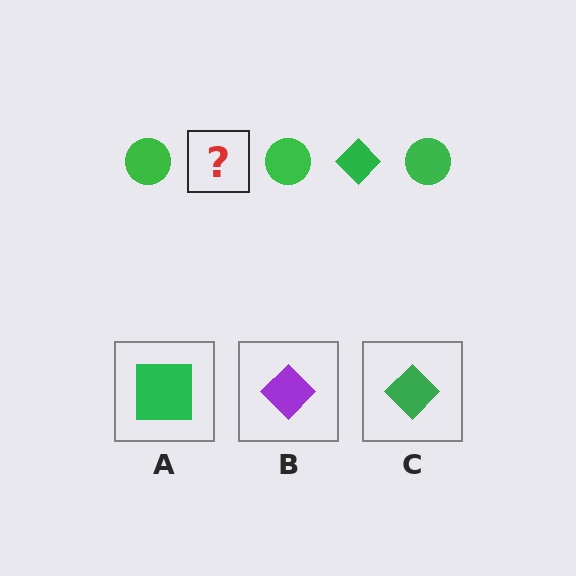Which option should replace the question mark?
Option C.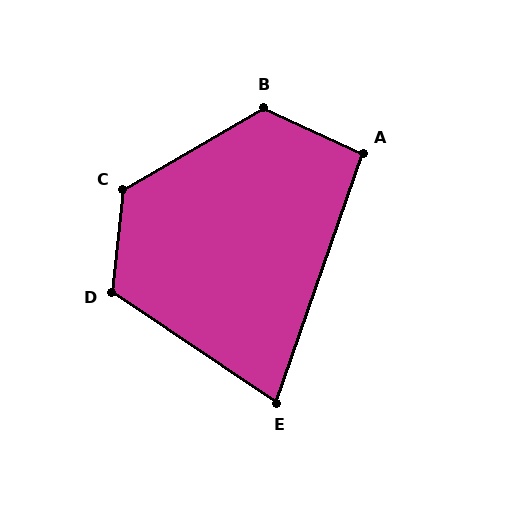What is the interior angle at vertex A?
Approximately 95 degrees (obtuse).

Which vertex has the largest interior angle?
C, at approximately 127 degrees.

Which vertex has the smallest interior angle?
E, at approximately 75 degrees.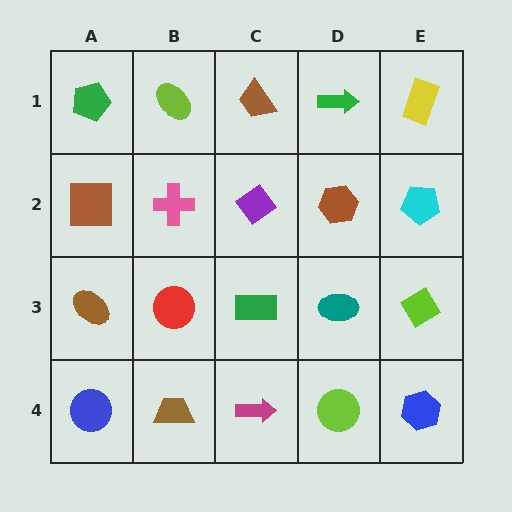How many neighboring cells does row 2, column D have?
4.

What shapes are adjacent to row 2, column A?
A green pentagon (row 1, column A), a brown ellipse (row 3, column A), a pink cross (row 2, column B).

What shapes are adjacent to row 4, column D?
A teal ellipse (row 3, column D), a magenta arrow (row 4, column C), a blue hexagon (row 4, column E).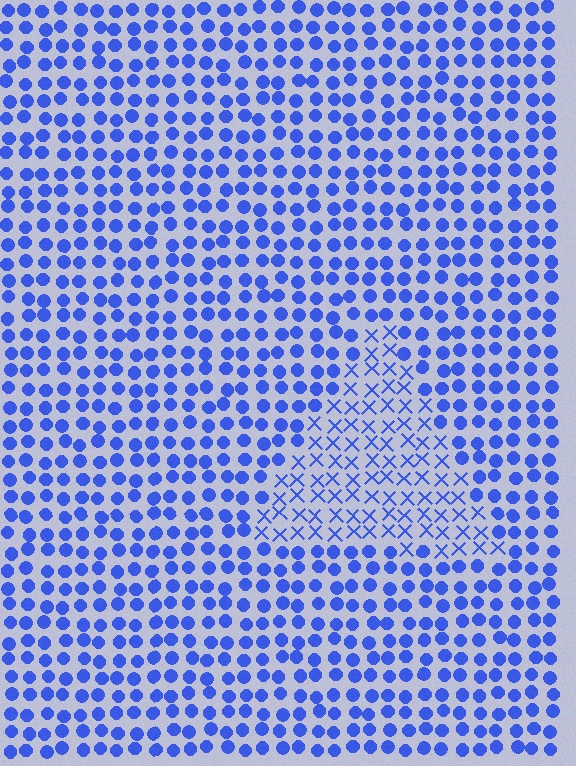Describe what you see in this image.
The image is filled with small blue elements arranged in a uniform grid. A triangle-shaped region contains X marks, while the surrounding area contains circles. The boundary is defined purely by the change in element shape.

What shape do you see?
I see a triangle.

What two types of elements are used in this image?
The image uses X marks inside the triangle region and circles outside it.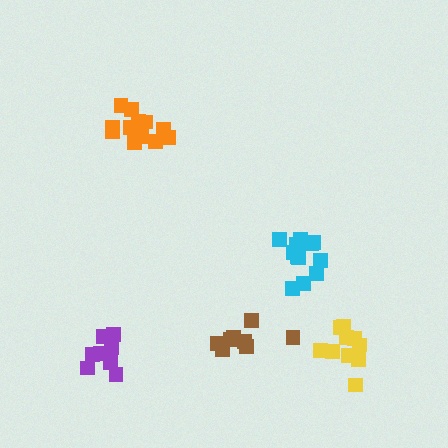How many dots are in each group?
Group 1: 8 dots, Group 2: 12 dots, Group 3: 10 dots, Group 4: 14 dots, Group 5: 8 dots (52 total).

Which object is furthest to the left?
The purple cluster is leftmost.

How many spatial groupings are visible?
There are 5 spatial groupings.